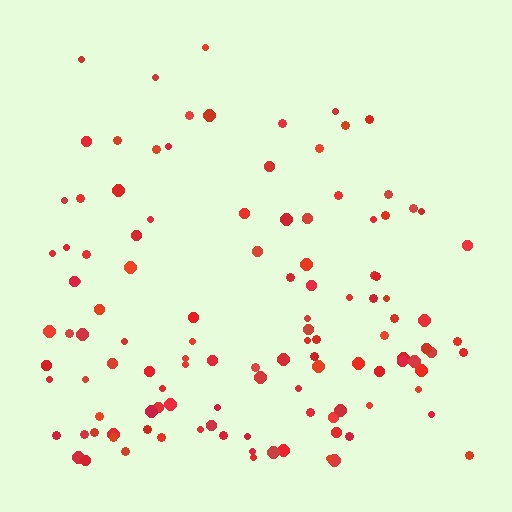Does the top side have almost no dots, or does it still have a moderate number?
Still a moderate number, just noticeably fewer than the bottom.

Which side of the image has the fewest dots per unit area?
The top.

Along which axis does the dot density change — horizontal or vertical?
Vertical.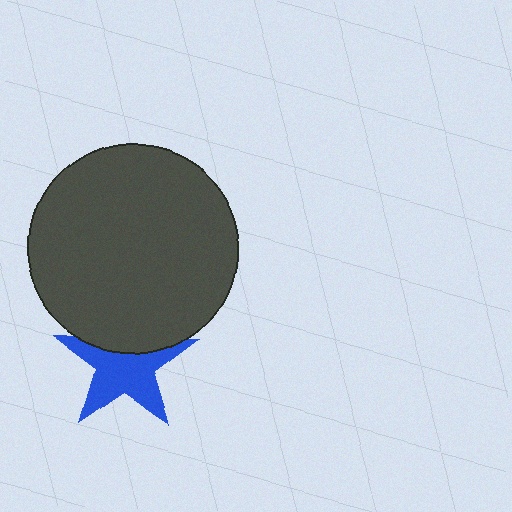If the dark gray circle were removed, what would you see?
You would see the complete blue star.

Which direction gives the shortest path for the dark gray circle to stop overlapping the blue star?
Moving up gives the shortest separation.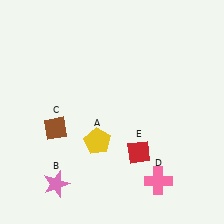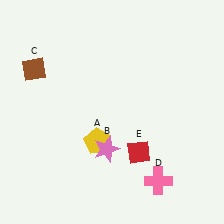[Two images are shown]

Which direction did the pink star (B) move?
The pink star (B) moved right.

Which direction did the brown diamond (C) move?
The brown diamond (C) moved up.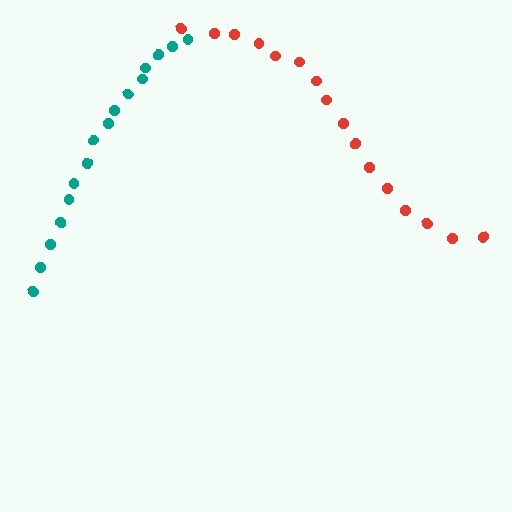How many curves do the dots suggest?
There are 2 distinct paths.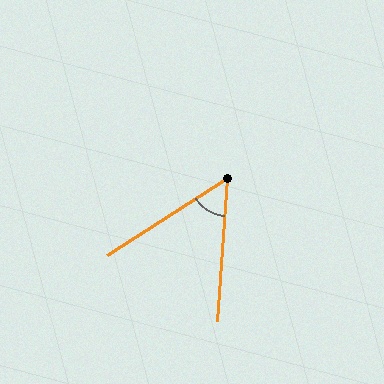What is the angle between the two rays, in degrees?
Approximately 53 degrees.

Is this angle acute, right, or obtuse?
It is acute.